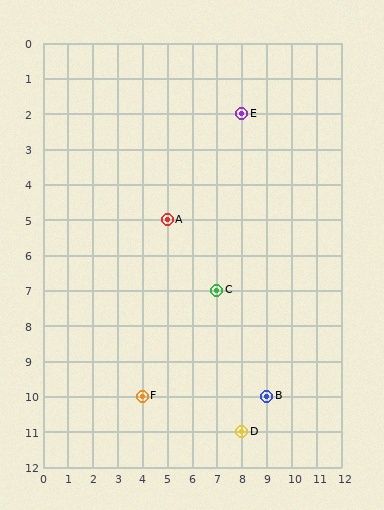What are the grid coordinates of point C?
Point C is at grid coordinates (7, 7).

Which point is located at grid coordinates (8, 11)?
Point D is at (8, 11).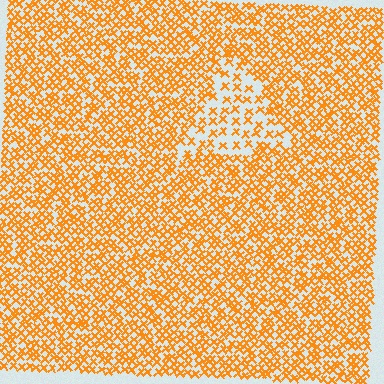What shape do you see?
I see a triangle.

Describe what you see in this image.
The image contains small orange elements arranged at two different densities. A triangle-shaped region is visible where the elements are less densely packed than the surrounding area.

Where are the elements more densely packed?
The elements are more densely packed outside the triangle boundary.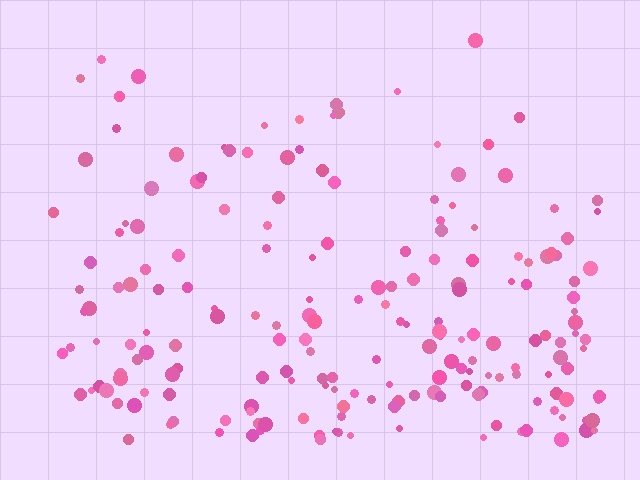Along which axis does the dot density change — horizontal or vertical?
Vertical.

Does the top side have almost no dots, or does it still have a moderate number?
Still a moderate number, just noticeably fewer than the bottom.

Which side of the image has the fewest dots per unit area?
The top.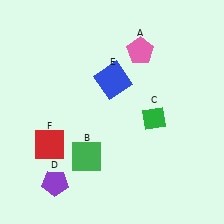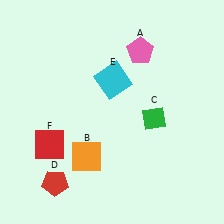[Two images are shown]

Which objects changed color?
B changed from green to orange. D changed from purple to red. E changed from blue to cyan.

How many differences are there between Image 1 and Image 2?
There are 3 differences between the two images.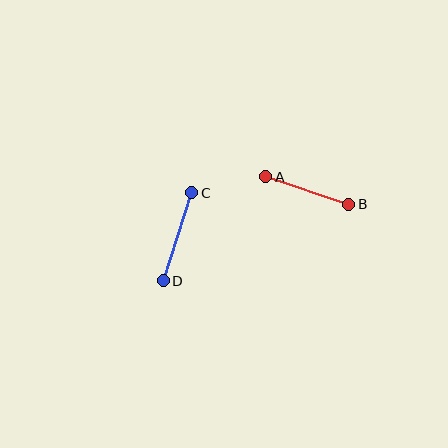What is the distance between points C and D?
The distance is approximately 92 pixels.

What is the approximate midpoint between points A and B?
The midpoint is at approximately (307, 191) pixels.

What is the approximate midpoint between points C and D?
The midpoint is at approximately (177, 237) pixels.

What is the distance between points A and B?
The distance is approximately 87 pixels.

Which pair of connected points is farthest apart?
Points C and D are farthest apart.